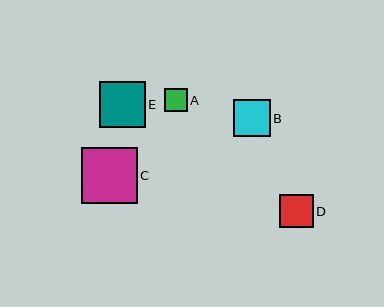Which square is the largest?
Square C is the largest with a size of approximately 56 pixels.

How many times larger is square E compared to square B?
Square E is approximately 1.2 times the size of square B.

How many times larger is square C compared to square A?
Square C is approximately 2.4 times the size of square A.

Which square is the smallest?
Square A is the smallest with a size of approximately 23 pixels.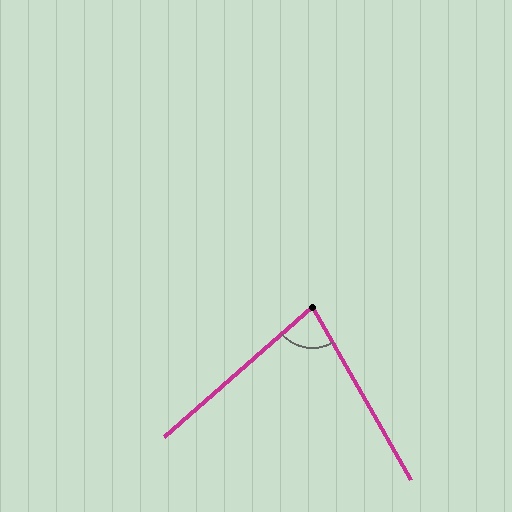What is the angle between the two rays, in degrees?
Approximately 78 degrees.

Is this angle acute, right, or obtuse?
It is acute.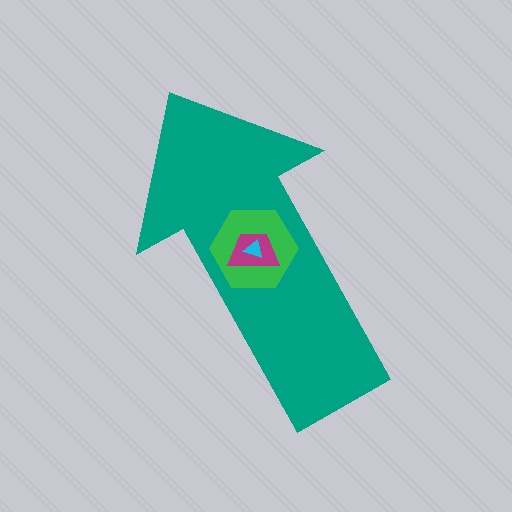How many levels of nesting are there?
4.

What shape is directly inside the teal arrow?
The green hexagon.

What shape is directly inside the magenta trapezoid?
The cyan triangle.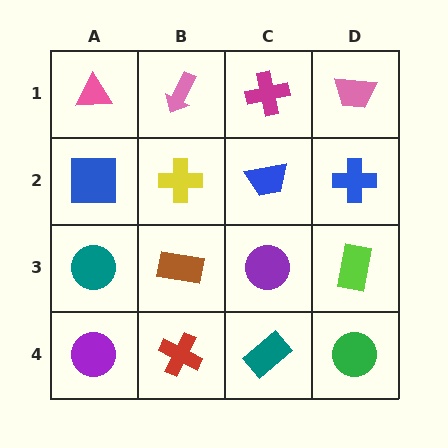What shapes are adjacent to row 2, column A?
A pink triangle (row 1, column A), a teal circle (row 3, column A), a yellow cross (row 2, column B).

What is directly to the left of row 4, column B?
A purple circle.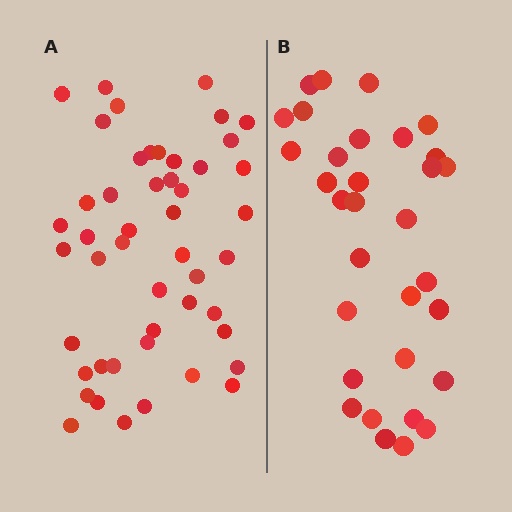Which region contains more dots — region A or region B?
Region A (the left region) has more dots.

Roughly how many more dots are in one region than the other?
Region A has approximately 15 more dots than region B.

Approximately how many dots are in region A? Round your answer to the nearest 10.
About 50 dots. (The exact count is 48, which rounds to 50.)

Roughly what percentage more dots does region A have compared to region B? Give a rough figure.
About 50% more.